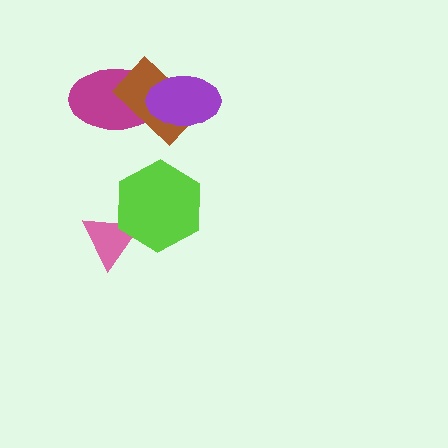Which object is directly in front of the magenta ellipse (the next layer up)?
The brown rectangle is directly in front of the magenta ellipse.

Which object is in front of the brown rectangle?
The purple ellipse is in front of the brown rectangle.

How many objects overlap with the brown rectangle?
2 objects overlap with the brown rectangle.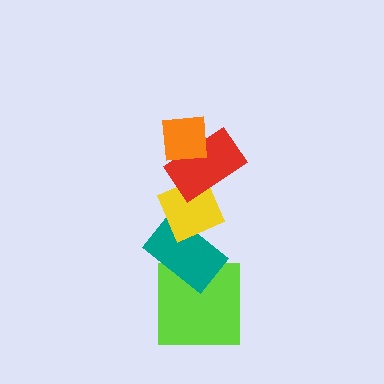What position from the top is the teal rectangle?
The teal rectangle is 4th from the top.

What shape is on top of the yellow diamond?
The red rectangle is on top of the yellow diamond.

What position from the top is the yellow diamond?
The yellow diamond is 3rd from the top.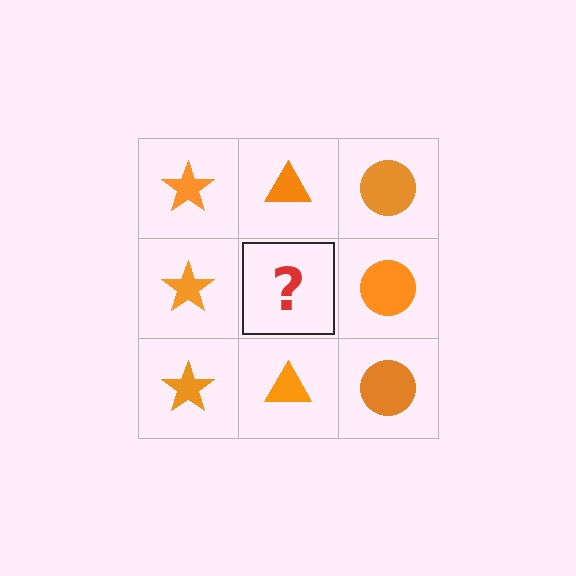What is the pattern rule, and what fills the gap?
The rule is that each column has a consistent shape. The gap should be filled with an orange triangle.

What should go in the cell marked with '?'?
The missing cell should contain an orange triangle.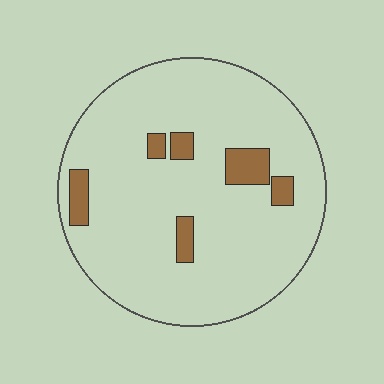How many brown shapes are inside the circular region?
6.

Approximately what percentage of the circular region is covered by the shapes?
Approximately 10%.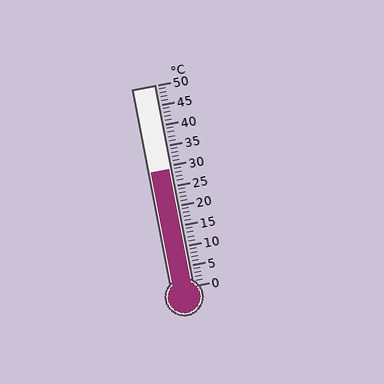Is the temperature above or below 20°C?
The temperature is above 20°C.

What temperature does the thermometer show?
The thermometer shows approximately 29°C.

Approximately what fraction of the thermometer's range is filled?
The thermometer is filled to approximately 60% of its range.